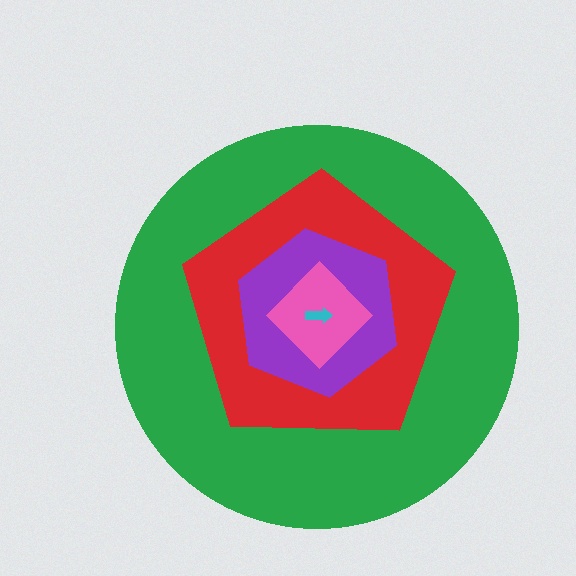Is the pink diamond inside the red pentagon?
Yes.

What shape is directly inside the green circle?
The red pentagon.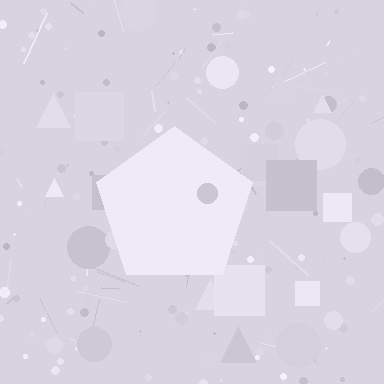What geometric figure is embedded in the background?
A pentagon is embedded in the background.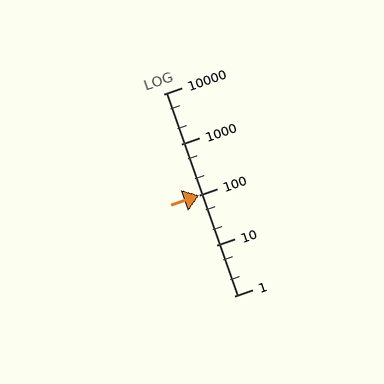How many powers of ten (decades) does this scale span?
The scale spans 4 decades, from 1 to 10000.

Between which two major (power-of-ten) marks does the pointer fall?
The pointer is between 10 and 100.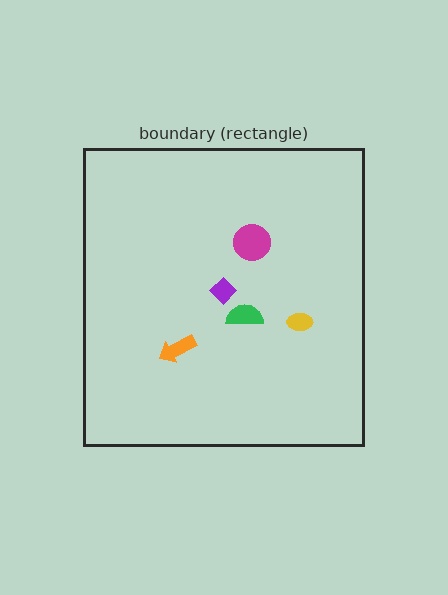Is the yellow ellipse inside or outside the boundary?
Inside.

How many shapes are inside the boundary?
5 inside, 0 outside.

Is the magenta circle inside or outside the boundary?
Inside.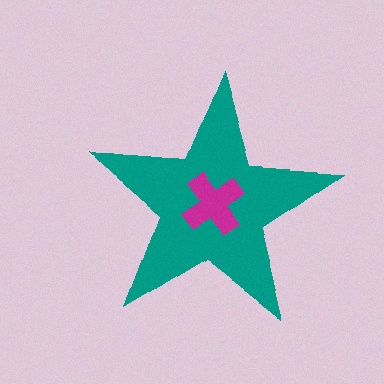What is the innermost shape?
The magenta cross.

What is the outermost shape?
The teal star.